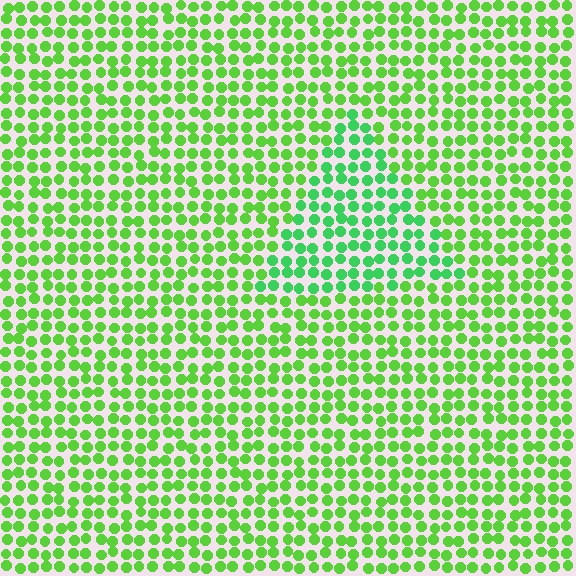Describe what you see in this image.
The image is filled with small lime elements in a uniform arrangement. A triangle-shaped region is visible where the elements are tinted to a slightly different hue, forming a subtle color boundary.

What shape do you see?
I see a triangle.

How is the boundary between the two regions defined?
The boundary is defined purely by a slight shift in hue (about 27 degrees). Spacing, size, and orientation are identical on both sides.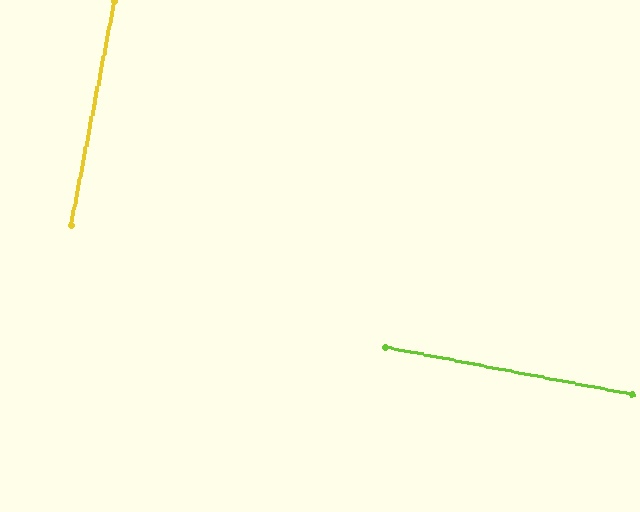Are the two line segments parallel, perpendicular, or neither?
Perpendicular — they meet at approximately 90°.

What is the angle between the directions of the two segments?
Approximately 90 degrees.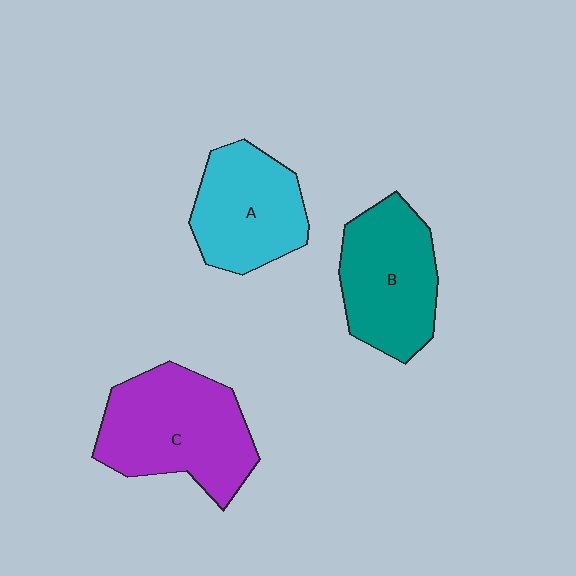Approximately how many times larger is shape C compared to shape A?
Approximately 1.3 times.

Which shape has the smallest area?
Shape A (cyan).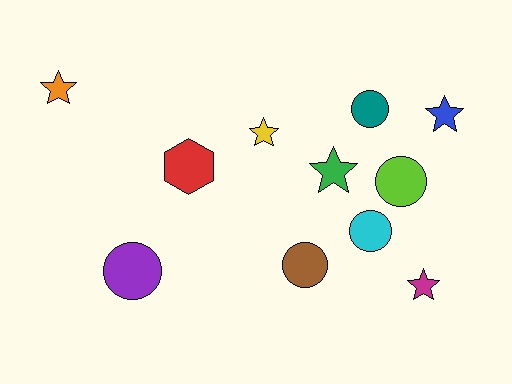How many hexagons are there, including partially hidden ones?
There is 1 hexagon.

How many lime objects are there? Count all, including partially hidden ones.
There is 1 lime object.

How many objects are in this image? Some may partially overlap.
There are 11 objects.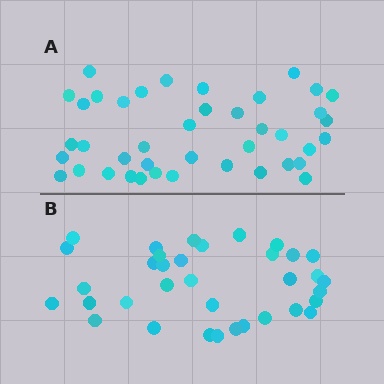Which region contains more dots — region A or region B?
Region A (the top region) has more dots.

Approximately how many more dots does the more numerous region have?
Region A has about 6 more dots than region B.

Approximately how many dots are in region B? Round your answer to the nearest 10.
About 40 dots. (The exact count is 35, which rounds to 40.)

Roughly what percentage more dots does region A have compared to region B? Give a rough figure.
About 15% more.